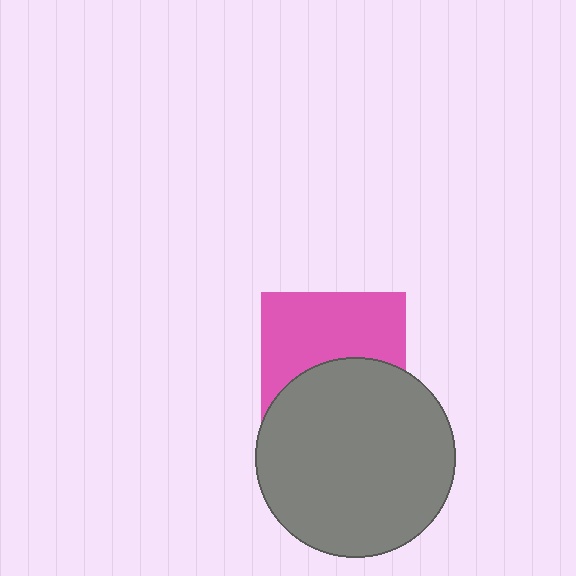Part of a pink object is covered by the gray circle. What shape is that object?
It is a square.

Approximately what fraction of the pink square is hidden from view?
Roughly 46% of the pink square is hidden behind the gray circle.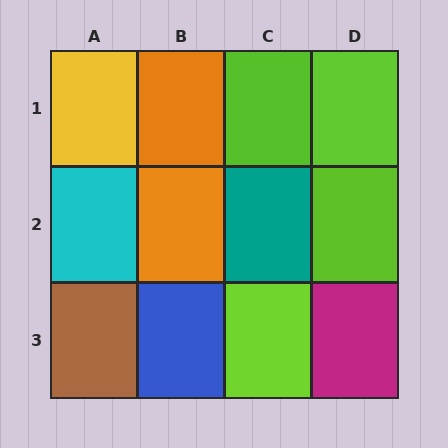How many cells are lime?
4 cells are lime.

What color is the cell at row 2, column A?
Cyan.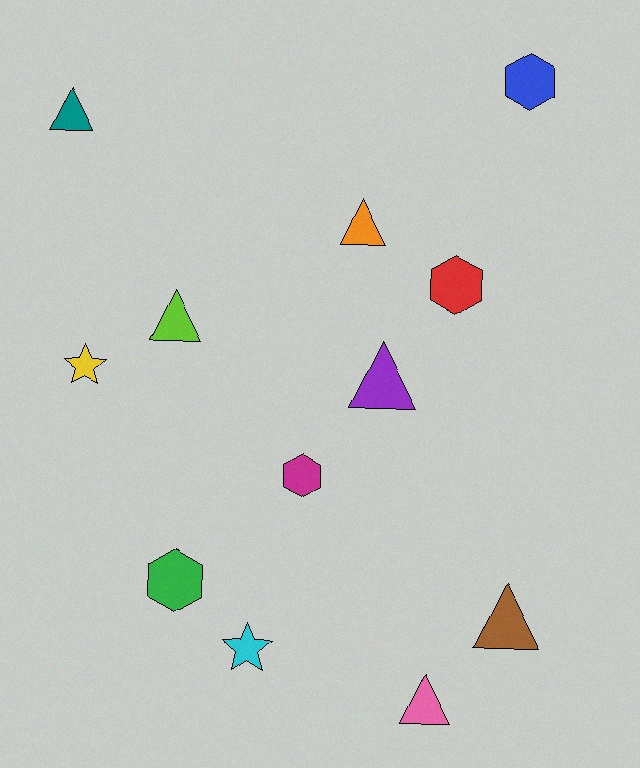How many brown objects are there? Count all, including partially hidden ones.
There is 1 brown object.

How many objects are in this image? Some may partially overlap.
There are 12 objects.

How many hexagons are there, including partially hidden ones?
There are 4 hexagons.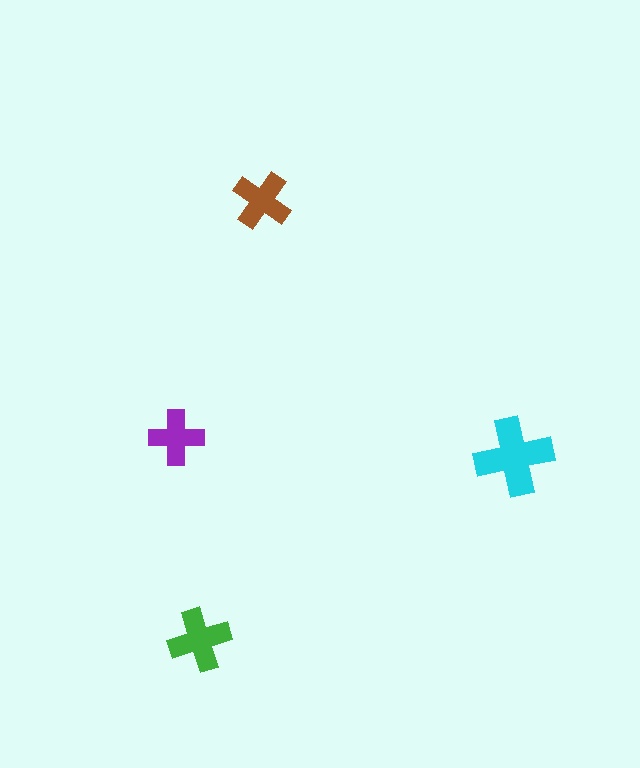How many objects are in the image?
There are 4 objects in the image.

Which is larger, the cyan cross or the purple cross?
The cyan one.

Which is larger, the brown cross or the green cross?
The green one.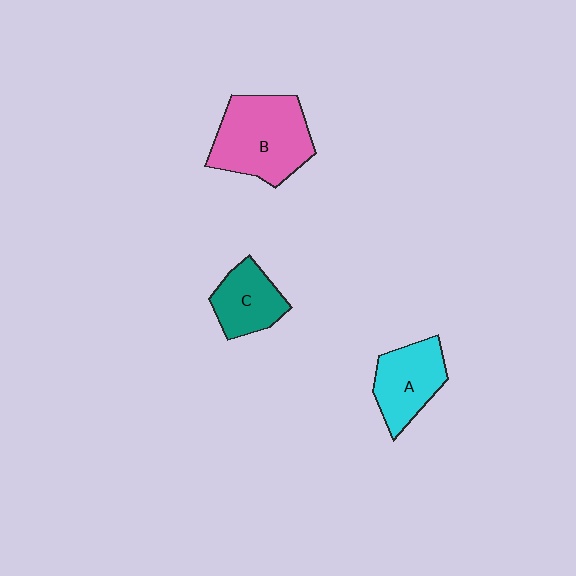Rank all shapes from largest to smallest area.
From largest to smallest: B (pink), A (cyan), C (teal).